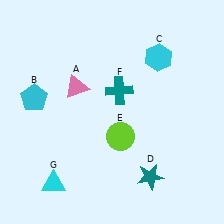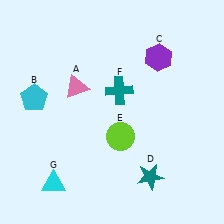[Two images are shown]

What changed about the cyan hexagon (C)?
In Image 1, C is cyan. In Image 2, it changed to purple.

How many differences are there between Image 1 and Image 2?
There is 1 difference between the two images.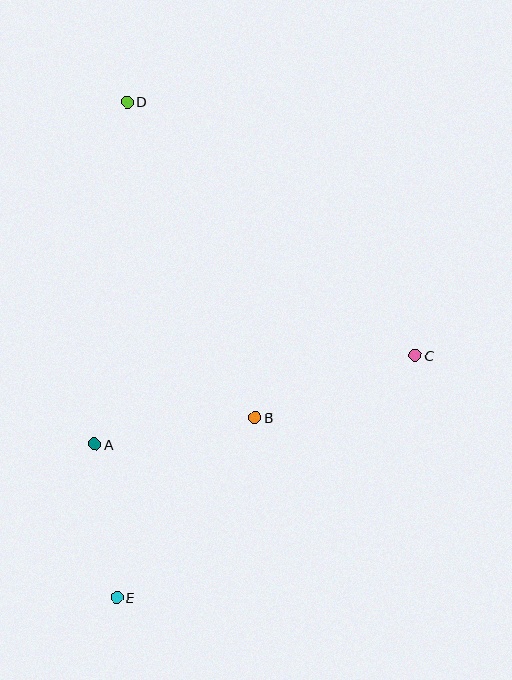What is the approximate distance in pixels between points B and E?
The distance between B and E is approximately 227 pixels.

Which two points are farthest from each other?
Points D and E are farthest from each other.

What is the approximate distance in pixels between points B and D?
The distance between B and D is approximately 340 pixels.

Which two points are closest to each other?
Points A and E are closest to each other.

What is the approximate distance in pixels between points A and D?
The distance between A and D is approximately 343 pixels.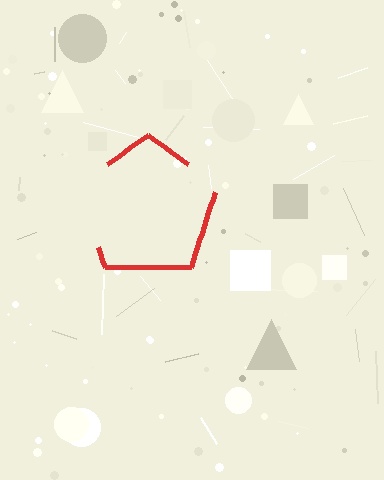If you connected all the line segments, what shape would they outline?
They would outline a pentagon.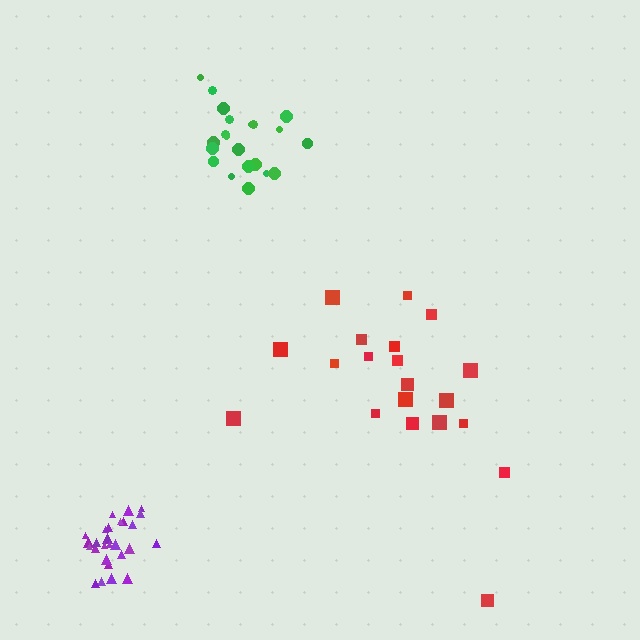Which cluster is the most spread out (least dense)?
Red.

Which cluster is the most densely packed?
Purple.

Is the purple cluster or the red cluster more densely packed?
Purple.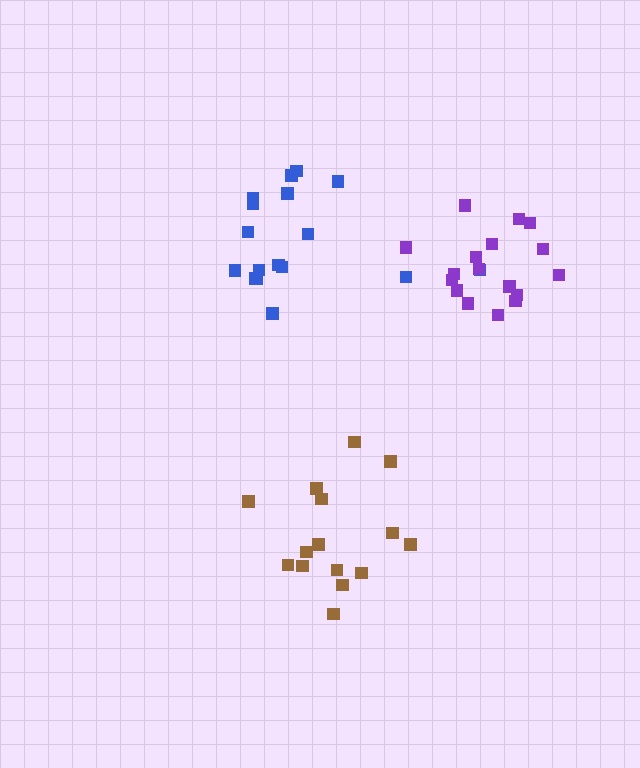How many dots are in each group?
Group 1: 15 dots, Group 2: 17 dots, Group 3: 17 dots (49 total).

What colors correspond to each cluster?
The clusters are colored: brown, blue, purple.